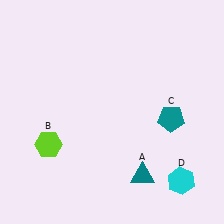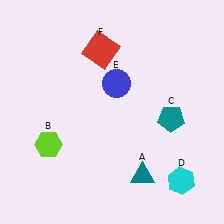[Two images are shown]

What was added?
A blue circle (E), a red square (F) were added in Image 2.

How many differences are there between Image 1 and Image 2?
There are 2 differences between the two images.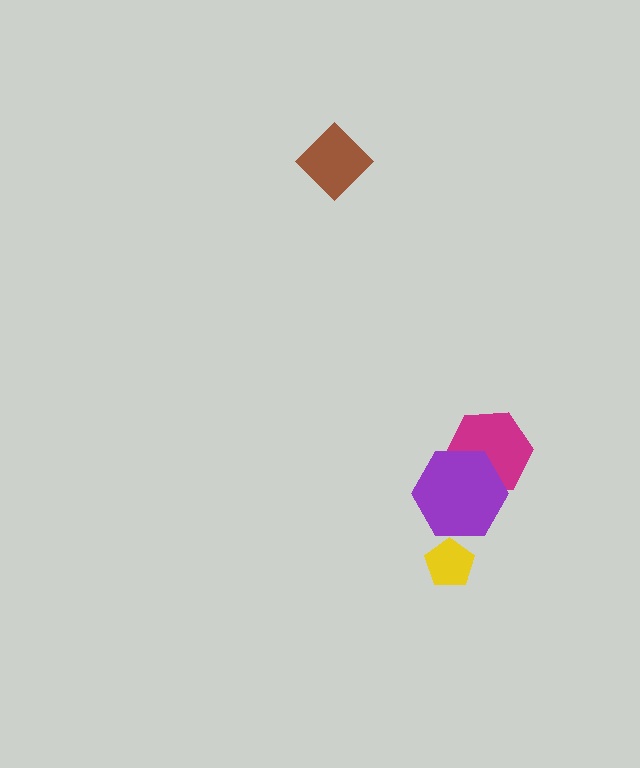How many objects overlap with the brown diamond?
0 objects overlap with the brown diamond.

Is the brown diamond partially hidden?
No, no other shape covers it.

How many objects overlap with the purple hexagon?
1 object overlaps with the purple hexagon.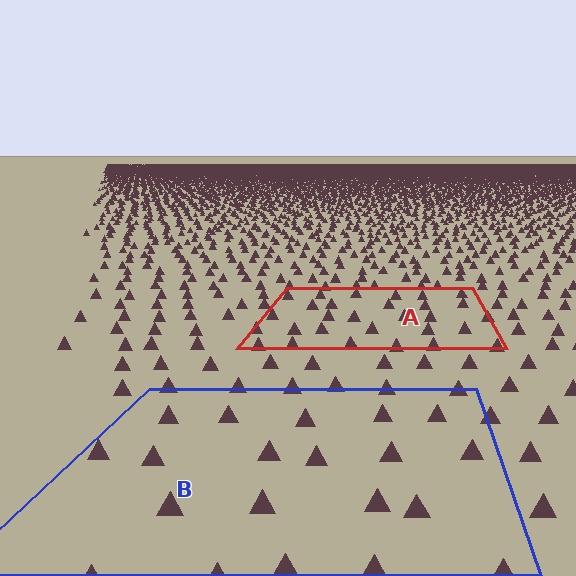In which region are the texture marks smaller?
The texture marks are smaller in region A, because it is farther away.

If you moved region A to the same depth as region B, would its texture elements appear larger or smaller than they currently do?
They would appear larger. At a closer depth, the same texture elements are projected at a bigger on-screen size.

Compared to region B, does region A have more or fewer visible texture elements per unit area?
Region A has more texture elements per unit area — they are packed more densely because it is farther away.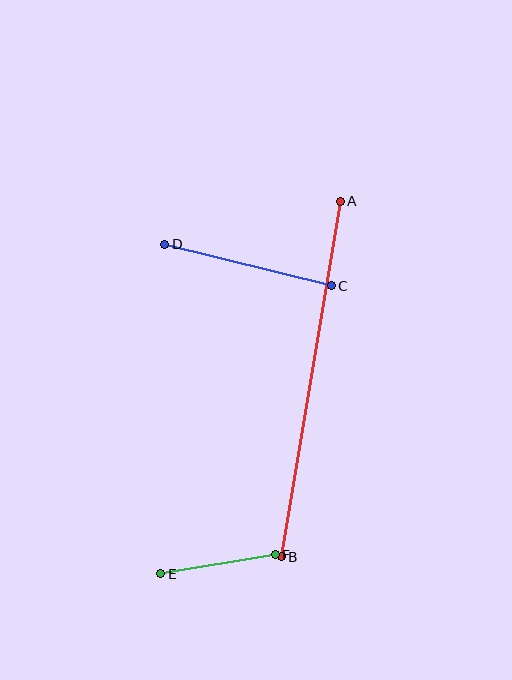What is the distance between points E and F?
The distance is approximately 116 pixels.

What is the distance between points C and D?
The distance is approximately 172 pixels.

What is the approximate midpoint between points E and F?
The midpoint is at approximately (218, 564) pixels.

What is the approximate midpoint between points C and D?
The midpoint is at approximately (248, 265) pixels.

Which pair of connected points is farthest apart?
Points A and B are farthest apart.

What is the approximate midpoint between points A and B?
The midpoint is at approximately (311, 379) pixels.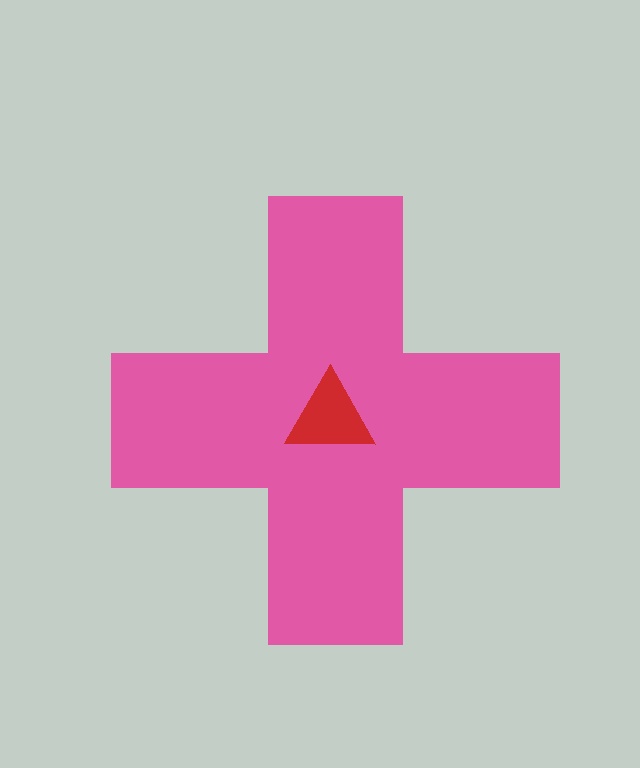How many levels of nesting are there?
2.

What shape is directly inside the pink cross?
The red triangle.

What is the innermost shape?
The red triangle.